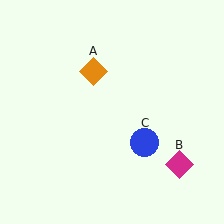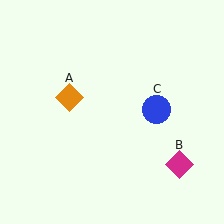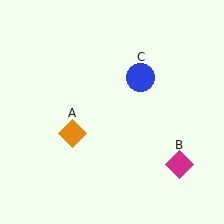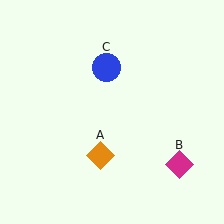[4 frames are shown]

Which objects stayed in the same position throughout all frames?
Magenta diamond (object B) remained stationary.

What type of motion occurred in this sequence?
The orange diamond (object A), blue circle (object C) rotated counterclockwise around the center of the scene.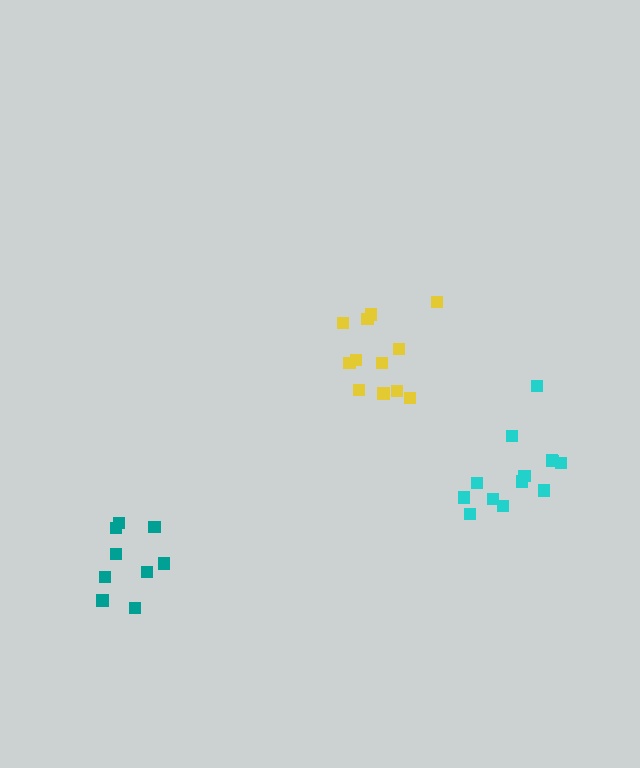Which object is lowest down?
The teal cluster is bottommost.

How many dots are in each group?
Group 1: 12 dots, Group 2: 9 dots, Group 3: 13 dots (34 total).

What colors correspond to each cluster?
The clusters are colored: yellow, teal, cyan.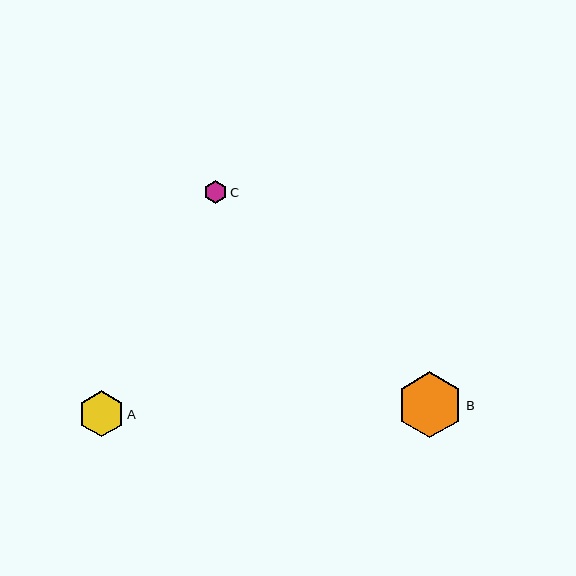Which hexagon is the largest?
Hexagon B is the largest with a size of approximately 66 pixels.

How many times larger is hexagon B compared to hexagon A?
Hexagon B is approximately 1.4 times the size of hexagon A.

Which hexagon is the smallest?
Hexagon C is the smallest with a size of approximately 23 pixels.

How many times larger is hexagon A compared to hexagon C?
Hexagon A is approximately 2.0 times the size of hexagon C.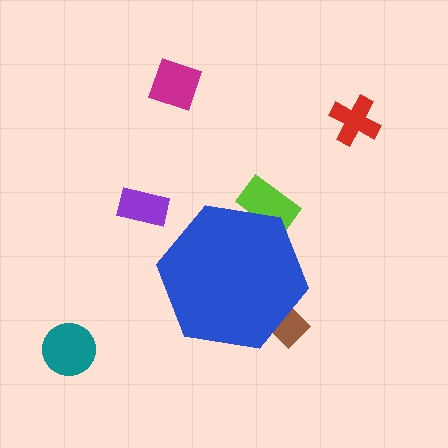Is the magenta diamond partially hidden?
No, the magenta diamond is fully visible.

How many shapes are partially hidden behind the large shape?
2 shapes are partially hidden.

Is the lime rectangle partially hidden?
Yes, the lime rectangle is partially hidden behind the blue hexagon.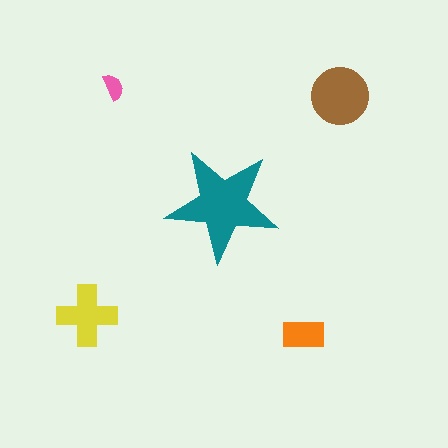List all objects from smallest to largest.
The pink semicircle, the orange rectangle, the yellow cross, the brown circle, the teal star.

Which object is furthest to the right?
The brown circle is rightmost.